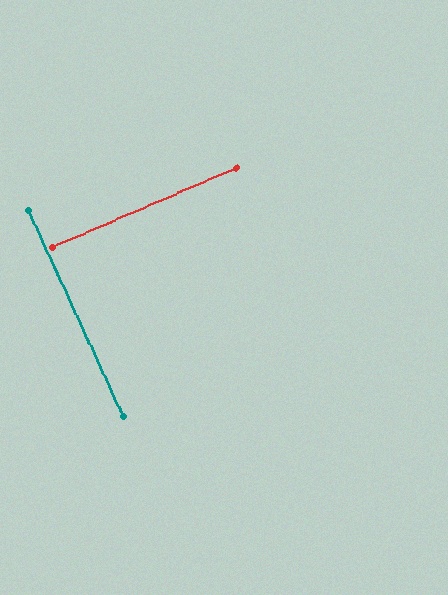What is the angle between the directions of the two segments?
Approximately 89 degrees.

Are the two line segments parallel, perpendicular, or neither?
Perpendicular — they meet at approximately 89°.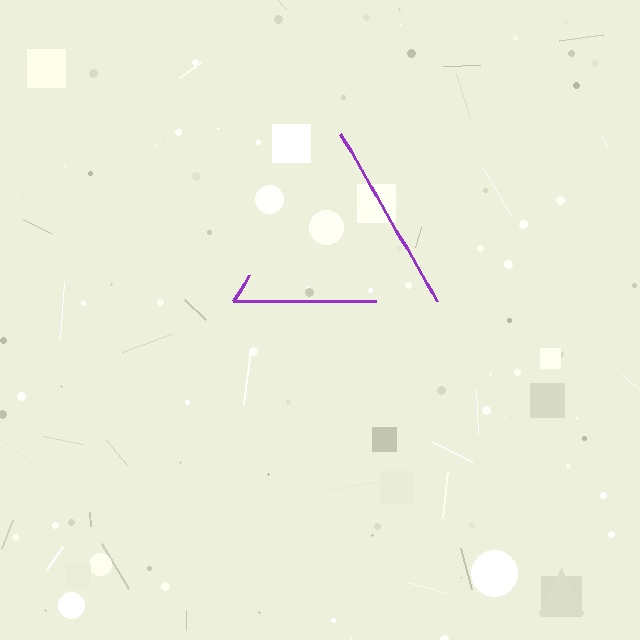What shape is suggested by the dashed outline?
The dashed outline suggests a triangle.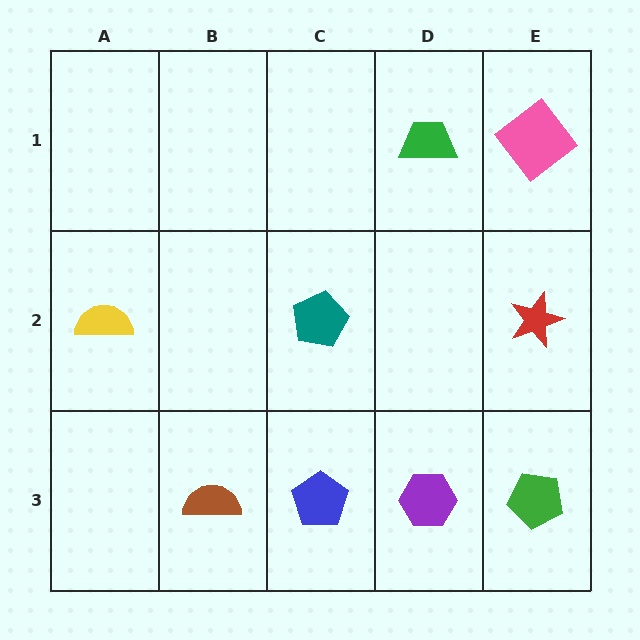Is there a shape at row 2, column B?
No, that cell is empty.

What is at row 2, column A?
A yellow semicircle.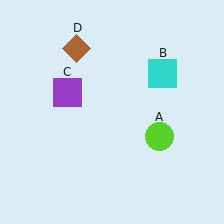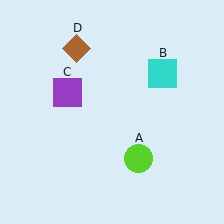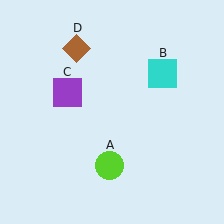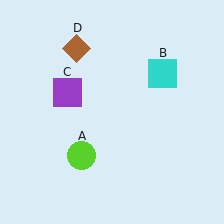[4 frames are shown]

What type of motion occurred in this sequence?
The lime circle (object A) rotated clockwise around the center of the scene.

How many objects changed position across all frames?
1 object changed position: lime circle (object A).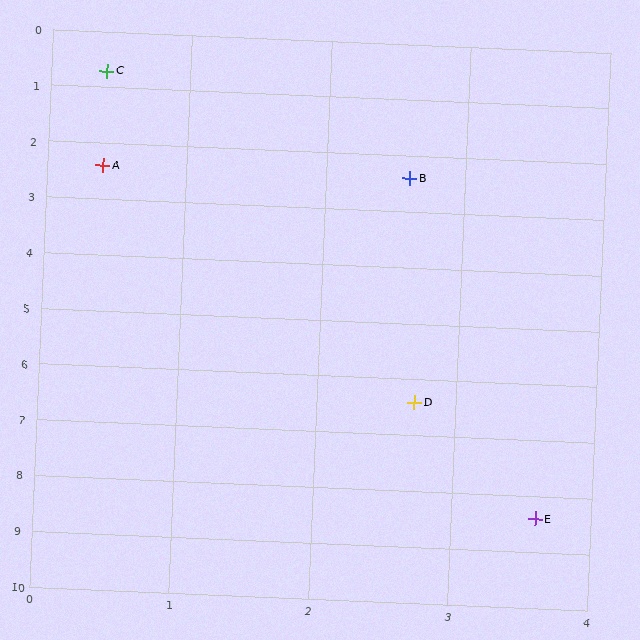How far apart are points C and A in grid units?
Points C and A are about 1.7 grid units apart.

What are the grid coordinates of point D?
Point D is at approximately (2.7, 6.4).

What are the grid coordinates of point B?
Point B is at approximately (2.6, 2.4).